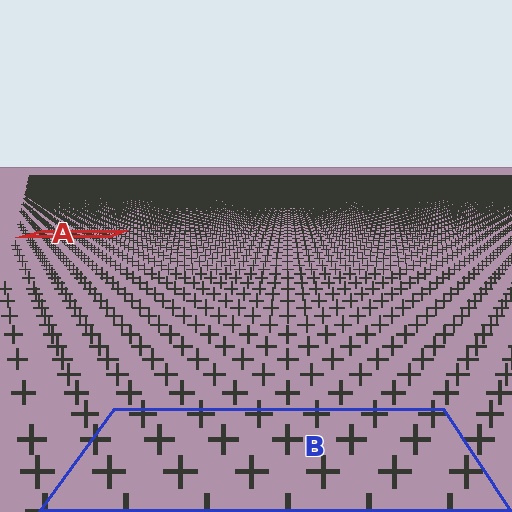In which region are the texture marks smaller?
The texture marks are smaller in region A, because it is farther away.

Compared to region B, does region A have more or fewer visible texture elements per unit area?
Region A has more texture elements per unit area — they are packed more densely because it is farther away.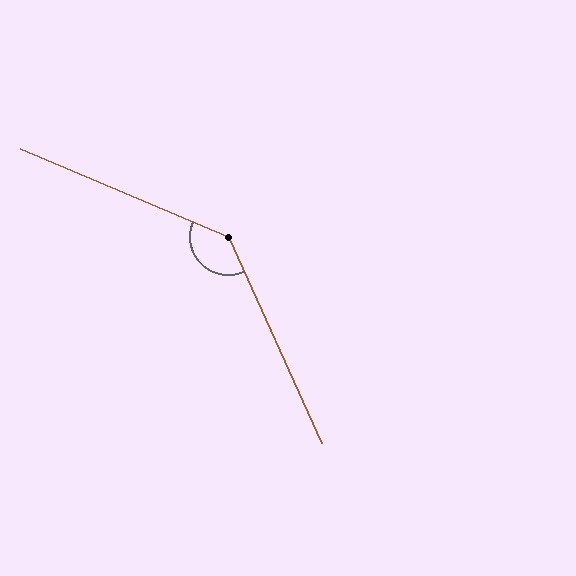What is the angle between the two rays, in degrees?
Approximately 137 degrees.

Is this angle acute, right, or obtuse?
It is obtuse.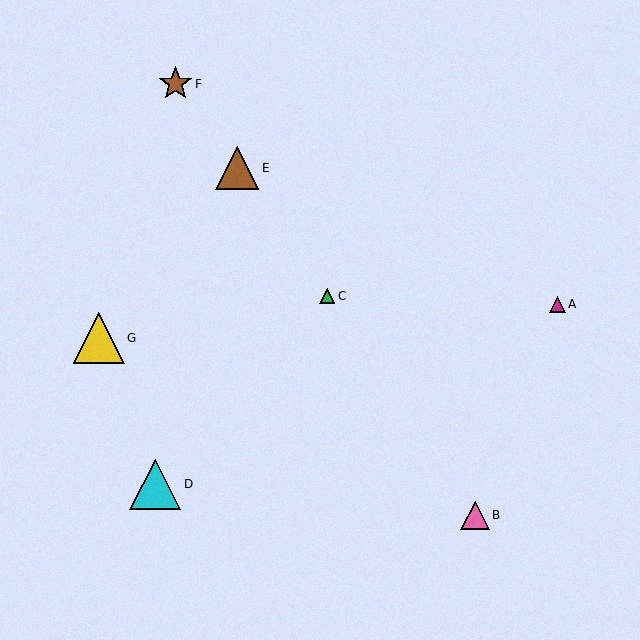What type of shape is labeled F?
Shape F is a brown star.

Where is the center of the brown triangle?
The center of the brown triangle is at (237, 168).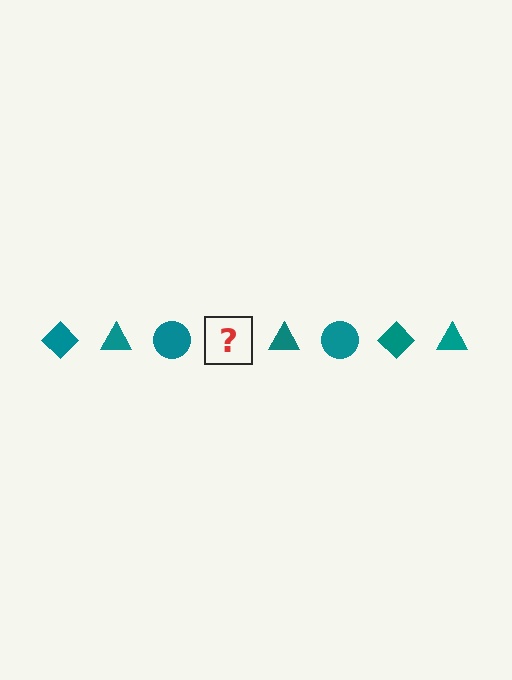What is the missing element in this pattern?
The missing element is a teal diamond.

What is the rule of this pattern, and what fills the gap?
The rule is that the pattern cycles through diamond, triangle, circle shapes in teal. The gap should be filled with a teal diamond.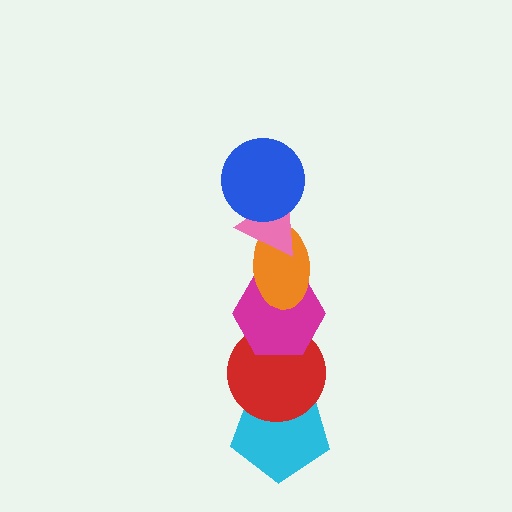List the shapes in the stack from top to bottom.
From top to bottom: the blue circle, the pink triangle, the orange ellipse, the magenta hexagon, the red circle, the cyan pentagon.